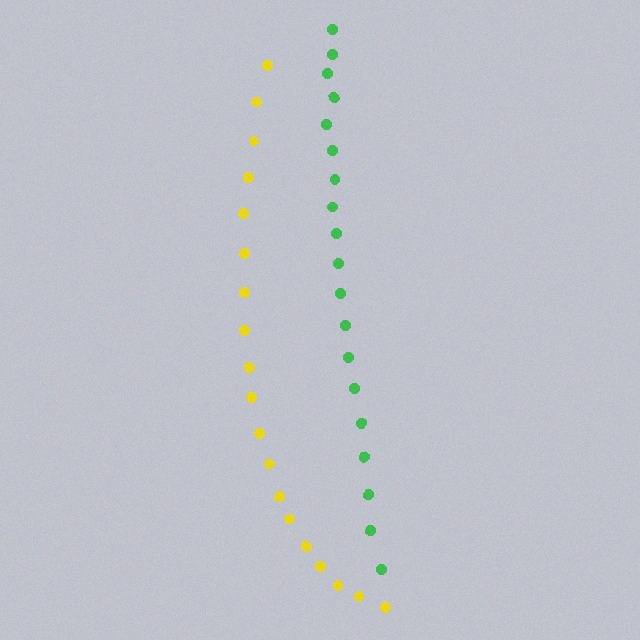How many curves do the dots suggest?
There are 2 distinct paths.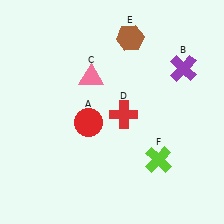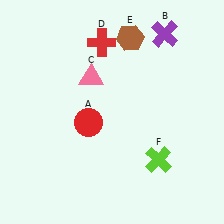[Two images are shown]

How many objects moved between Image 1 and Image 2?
2 objects moved between the two images.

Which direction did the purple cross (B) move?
The purple cross (B) moved up.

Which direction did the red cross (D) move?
The red cross (D) moved up.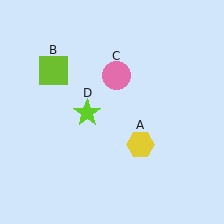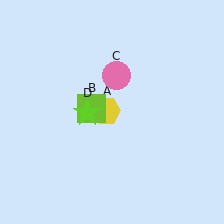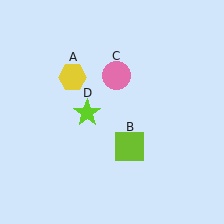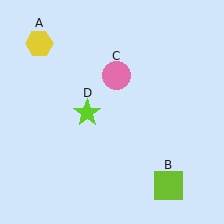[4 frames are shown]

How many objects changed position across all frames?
2 objects changed position: yellow hexagon (object A), lime square (object B).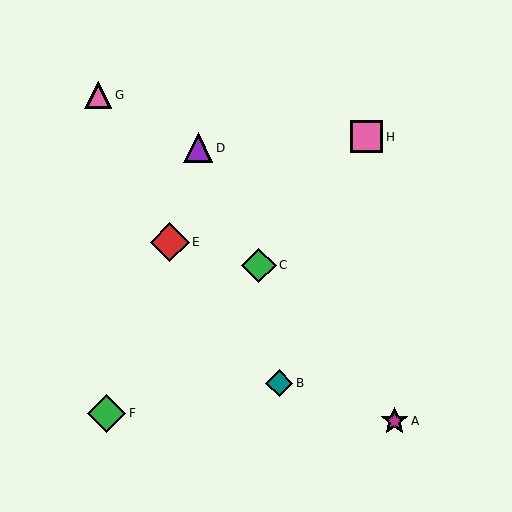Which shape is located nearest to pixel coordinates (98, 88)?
The pink triangle (labeled G) at (98, 95) is nearest to that location.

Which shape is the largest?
The red diamond (labeled E) is the largest.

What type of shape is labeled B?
Shape B is a teal diamond.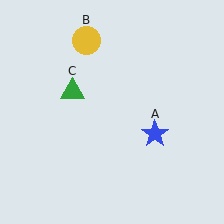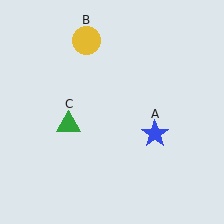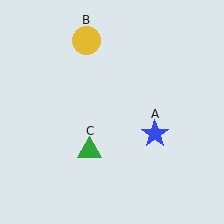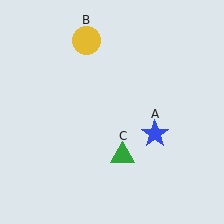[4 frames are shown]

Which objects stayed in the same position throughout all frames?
Blue star (object A) and yellow circle (object B) remained stationary.